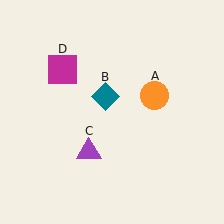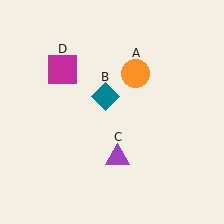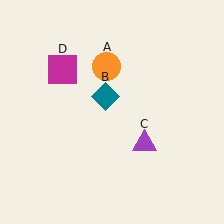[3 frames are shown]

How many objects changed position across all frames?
2 objects changed position: orange circle (object A), purple triangle (object C).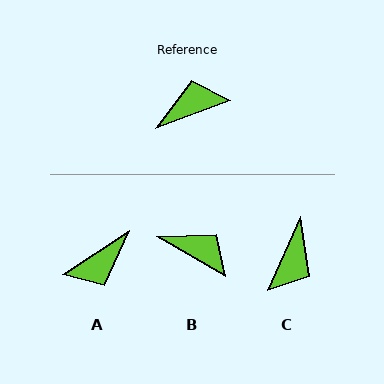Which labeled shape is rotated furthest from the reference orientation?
A, about 167 degrees away.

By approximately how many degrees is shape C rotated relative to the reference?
Approximately 134 degrees clockwise.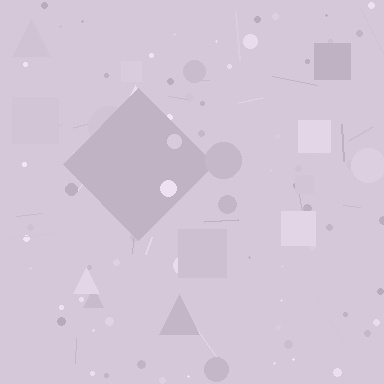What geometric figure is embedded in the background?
A diamond is embedded in the background.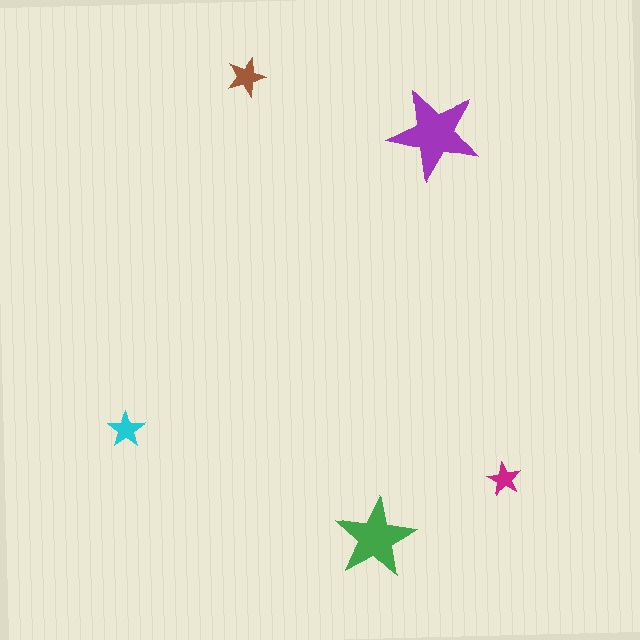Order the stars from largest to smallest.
the purple one, the green one, the brown one, the cyan one, the magenta one.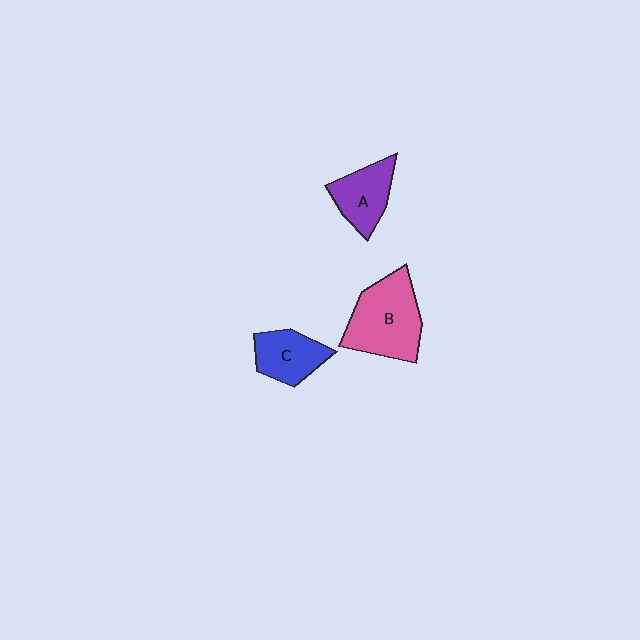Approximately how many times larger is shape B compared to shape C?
Approximately 1.7 times.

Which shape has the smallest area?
Shape C (blue).